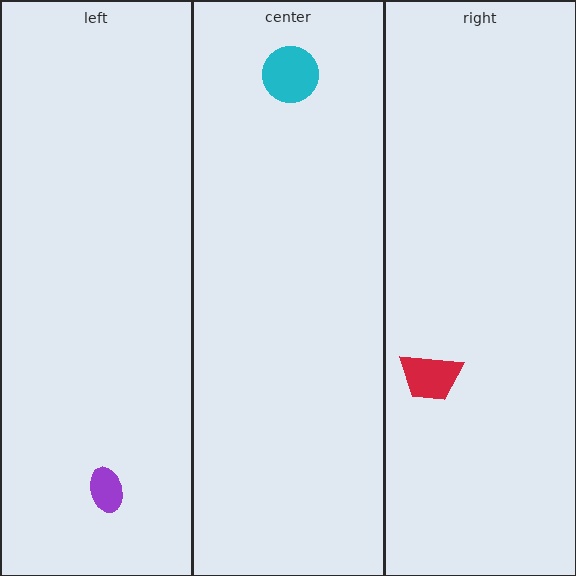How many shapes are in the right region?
1.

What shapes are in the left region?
The purple ellipse.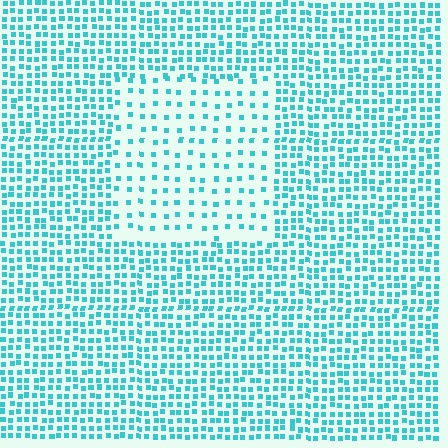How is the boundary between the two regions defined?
The boundary is defined by a change in element density (approximately 2.4x ratio). All elements are the same color, size, and shape.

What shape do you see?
I see a rectangle.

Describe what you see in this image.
The image contains small cyan elements arranged at two different densities. A rectangle-shaped region is visible where the elements are less densely packed than the surrounding area.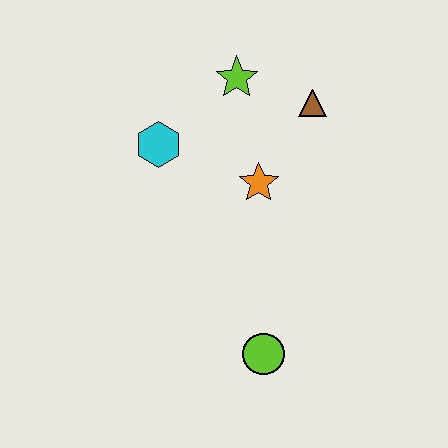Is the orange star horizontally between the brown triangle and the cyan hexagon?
Yes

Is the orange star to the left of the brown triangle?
Yes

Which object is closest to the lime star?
The brown triangle is closest to the lime star.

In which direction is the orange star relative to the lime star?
The orange star is below the lime star.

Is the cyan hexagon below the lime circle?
No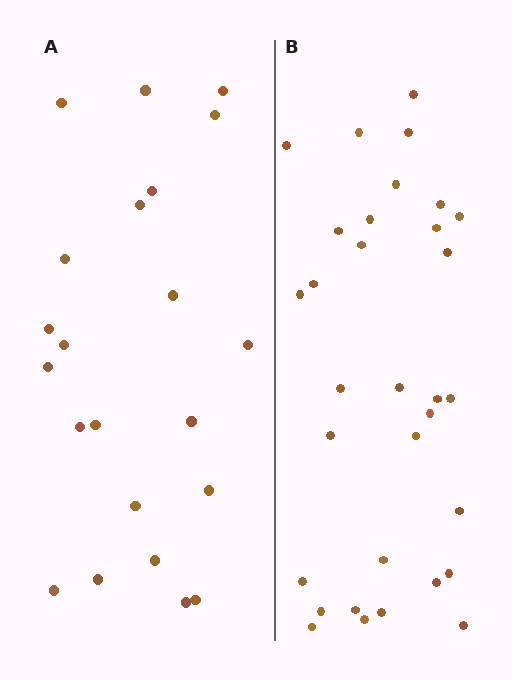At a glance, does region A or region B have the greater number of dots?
Region B (the right region) has more dots.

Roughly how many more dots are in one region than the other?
Region B has roughly 10 or so more dots than region A.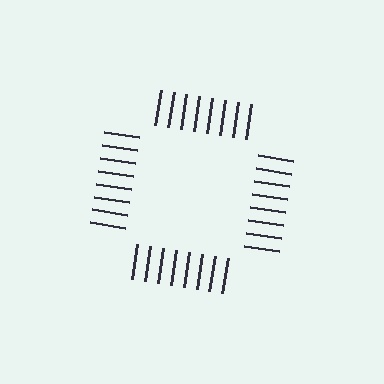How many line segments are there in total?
32 — 8 along each of the 4 edges.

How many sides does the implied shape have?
4 sides — the line-ends trace a square.